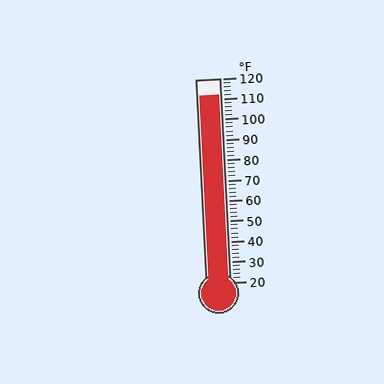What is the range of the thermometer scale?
The thermometer scale ranges from 20°F to 120°F.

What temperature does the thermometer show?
The thermometer shows approximately 112°F.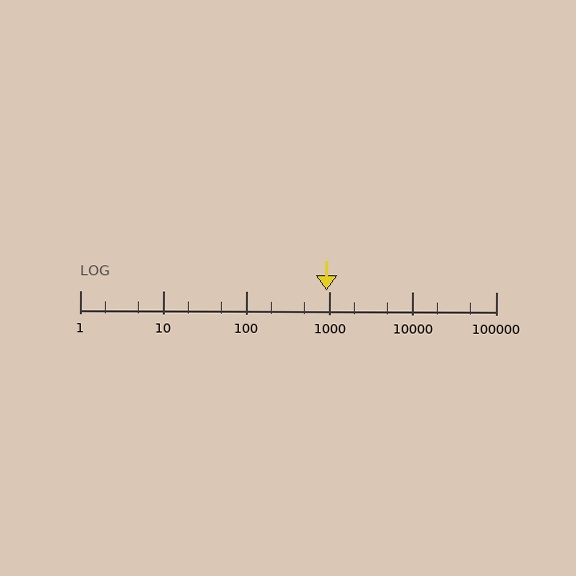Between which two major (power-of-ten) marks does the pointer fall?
The pointer is between 100 and 1000.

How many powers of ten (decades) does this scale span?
The scale spans 5 decades, from 1 to 100000.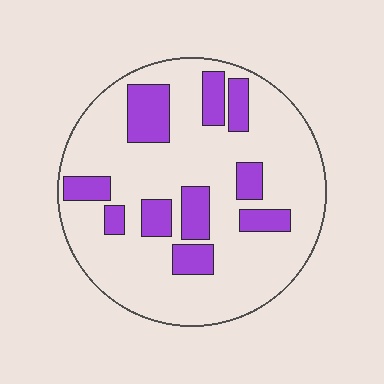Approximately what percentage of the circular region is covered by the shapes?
Approximately 25%.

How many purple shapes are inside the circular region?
10.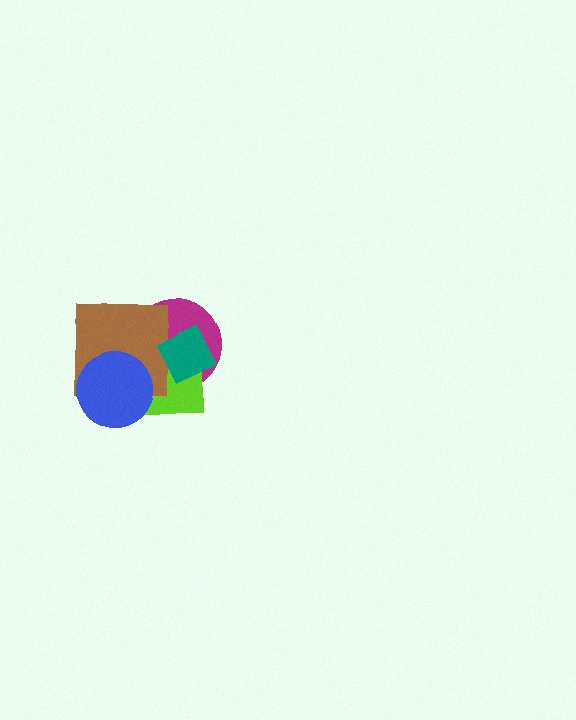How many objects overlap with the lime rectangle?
4 objects overlap with the lime rectangle.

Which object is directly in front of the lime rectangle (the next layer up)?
The brown square is directly in front of the lime rectangle.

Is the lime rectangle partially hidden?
Yes, it is partially covered by another shape.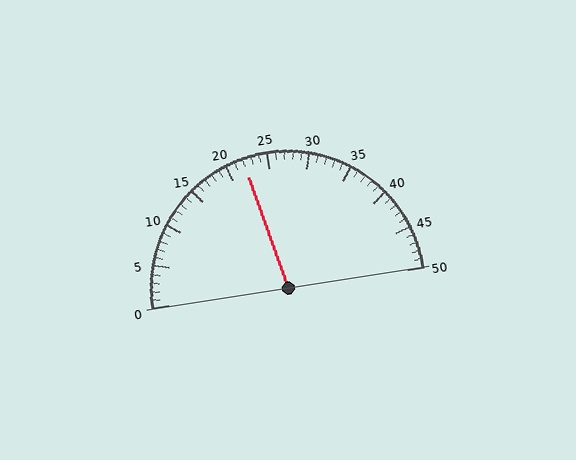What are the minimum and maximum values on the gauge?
The gauge ranges from 0 to 50.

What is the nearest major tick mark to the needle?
The nearest major tick mark is 20.